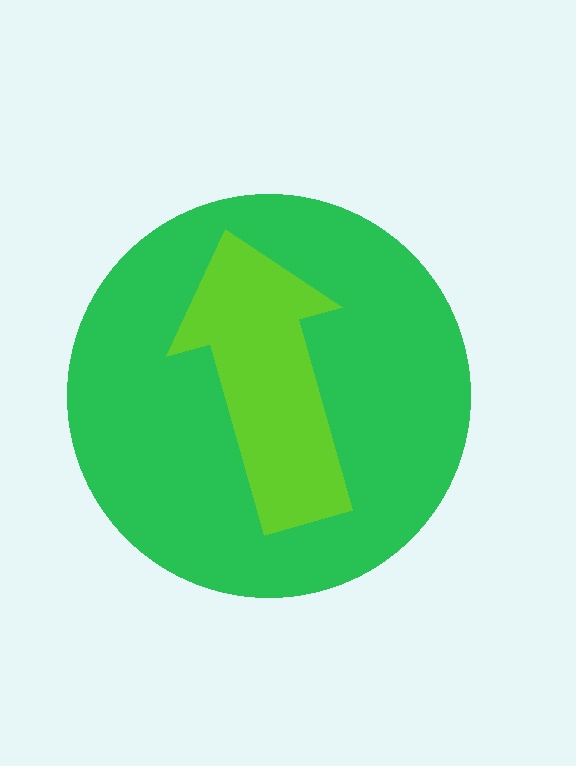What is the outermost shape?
The green circle.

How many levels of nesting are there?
2.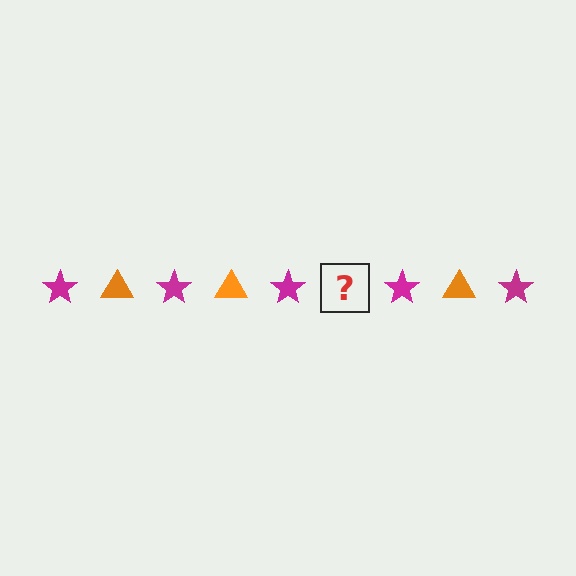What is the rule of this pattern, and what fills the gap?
The rule is that the pattern alternates between magenta star and orange triangle. The gap should be filled with an orange triangle.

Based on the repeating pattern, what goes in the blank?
The blank should be an orange triangle.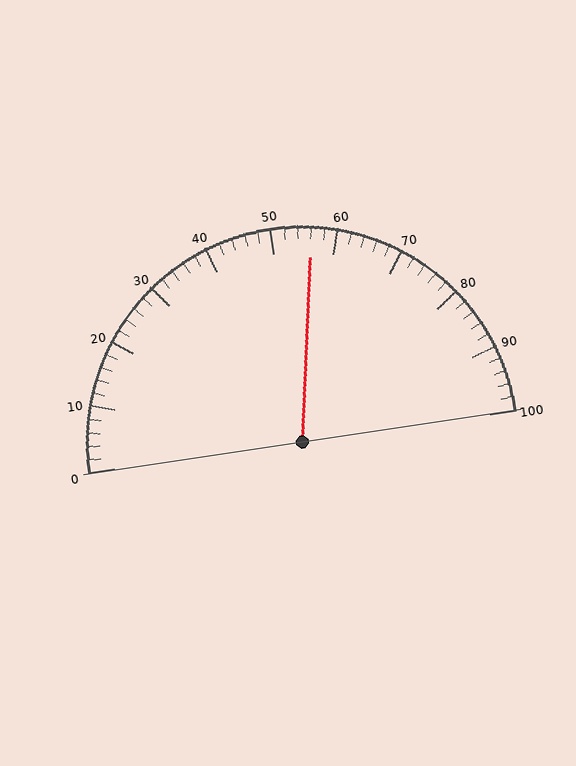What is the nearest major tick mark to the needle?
The nearest major tick mark is 60.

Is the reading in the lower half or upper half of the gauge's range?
The reading is in the upper half of the range (0 to 100).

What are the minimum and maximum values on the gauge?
The gauge ranges from 0 to 100.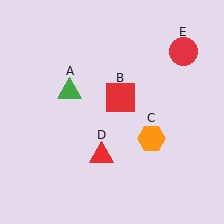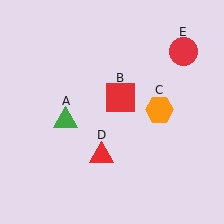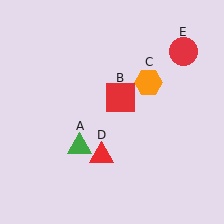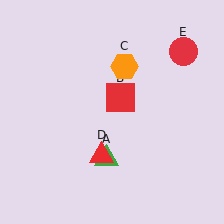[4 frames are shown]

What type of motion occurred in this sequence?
The green triangle (object A), orange hexagon (object C) rotated counterclockwise around the center of the scene.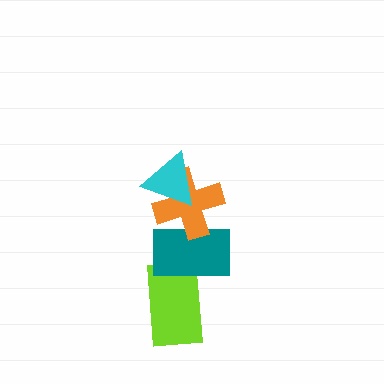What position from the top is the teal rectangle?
The teal rectangle is 3rd from the top.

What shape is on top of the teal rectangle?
The orange cross is on top of the teal rectangle.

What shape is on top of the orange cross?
The cyan triangle is on top of the orange cross.